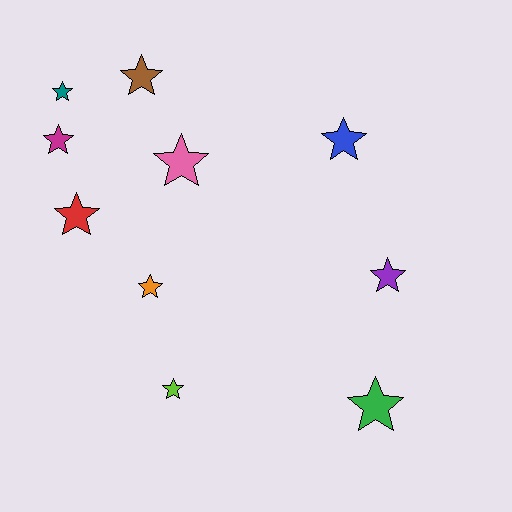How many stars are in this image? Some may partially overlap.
There are 10 stars.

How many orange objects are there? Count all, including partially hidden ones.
There is 1 orange object.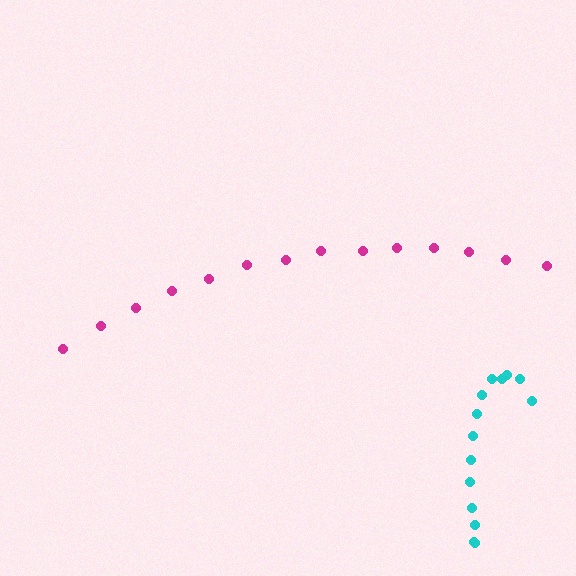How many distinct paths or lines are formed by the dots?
There are 2 distinct paths.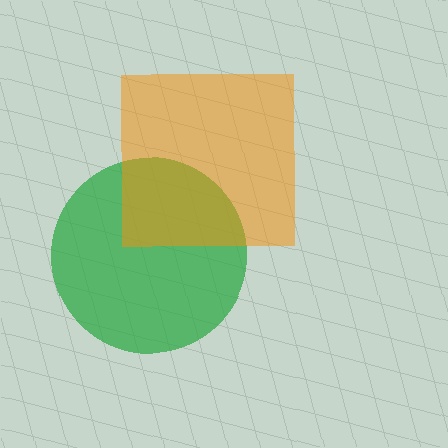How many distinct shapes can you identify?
There are 2 distinct shapes: a green circle, an orange square.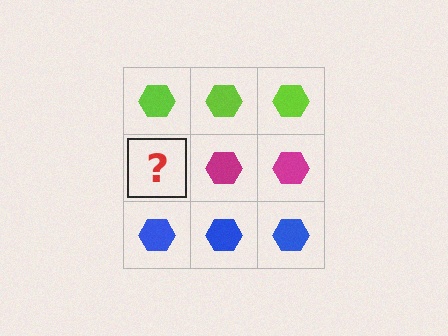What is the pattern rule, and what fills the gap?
The rule is that each row has a consistent color. The gap should be filled with a magenta hexagon.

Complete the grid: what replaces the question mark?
The question mark should be replaced with a magenta hexagon.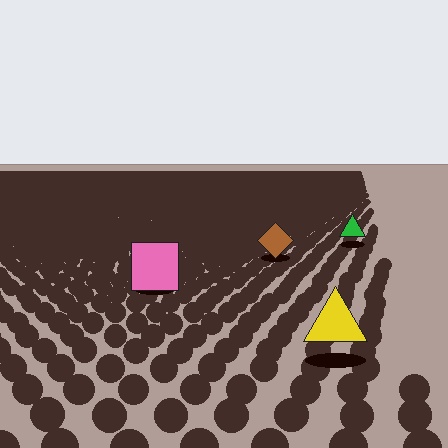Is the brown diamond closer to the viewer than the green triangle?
Yes. The brown diamond is closer — you can tell from the texture gradient: the ground texture is coarser near it.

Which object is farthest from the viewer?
The green triangle is farthest from the viewer. It appears smaller and the ground texture around it is denser.